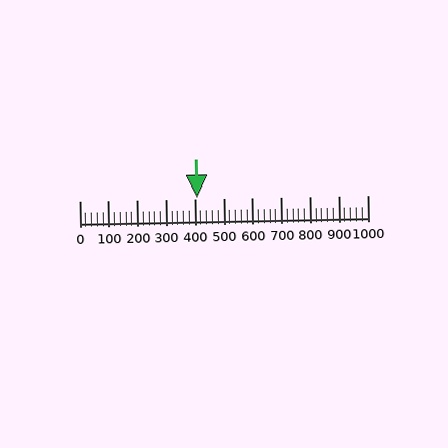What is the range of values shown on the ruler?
The ruler shows values from 0 to 1000.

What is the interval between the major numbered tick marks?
The major tick marks are spaced 100 units apart.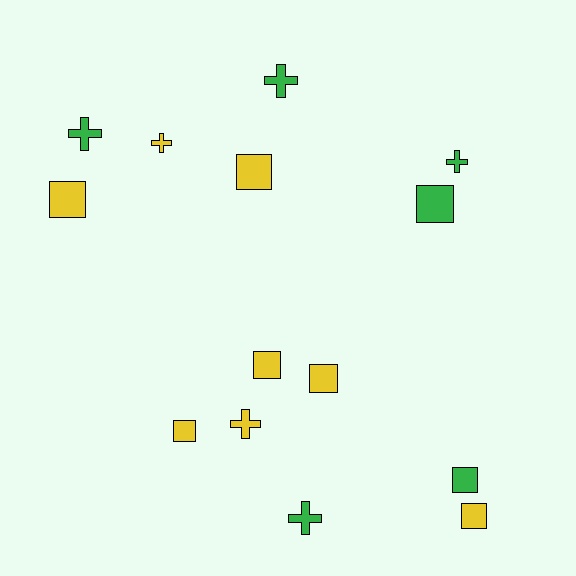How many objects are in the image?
There are 14 objects.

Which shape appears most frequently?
Square, with 8 objects.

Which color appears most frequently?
Yellow, with 8 objects.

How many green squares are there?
There are 2 green squares.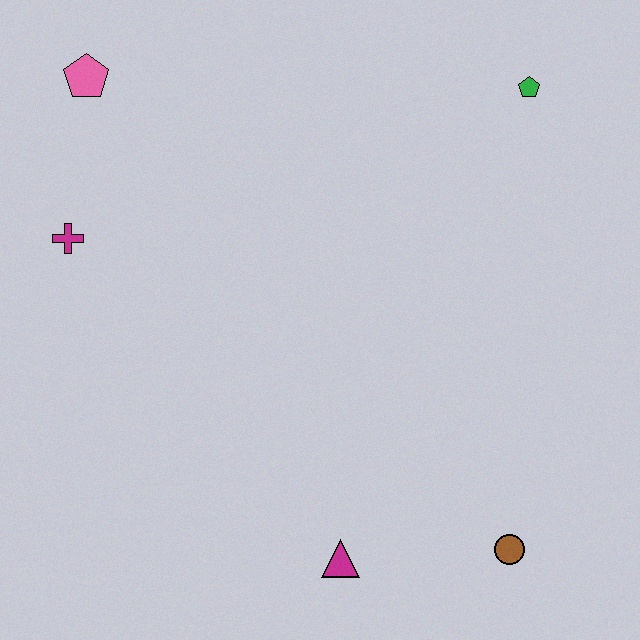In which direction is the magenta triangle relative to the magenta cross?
The magenta triangle is below the magenta cross.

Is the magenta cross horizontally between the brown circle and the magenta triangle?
No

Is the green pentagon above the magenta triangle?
Yes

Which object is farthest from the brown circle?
The pink pentagon is farthest from the brown circle.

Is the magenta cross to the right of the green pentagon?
No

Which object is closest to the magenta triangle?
The brown circle is closest to the magenta triangle.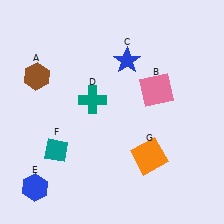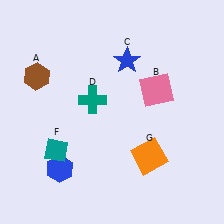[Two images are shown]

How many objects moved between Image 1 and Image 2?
1 object moved between the two images.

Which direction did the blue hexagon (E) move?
The blue hexagon (E) moved right.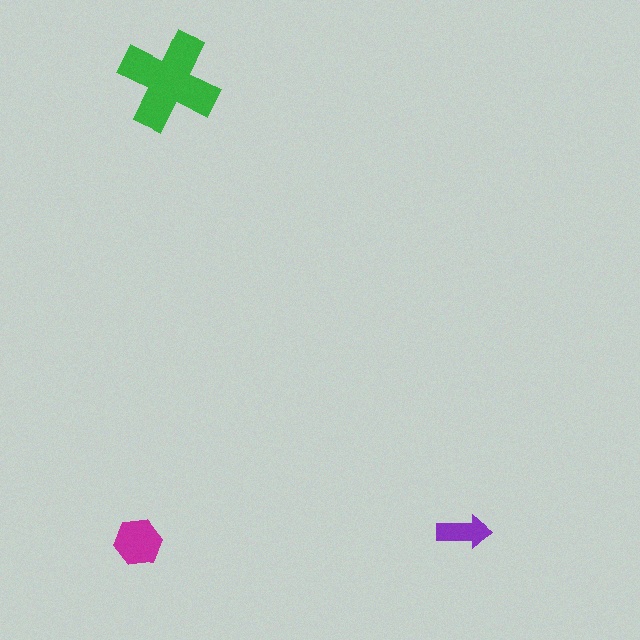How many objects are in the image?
There are 3 objects in the image.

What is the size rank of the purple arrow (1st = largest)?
3rd.